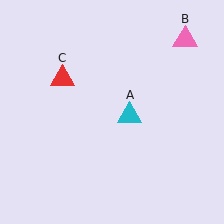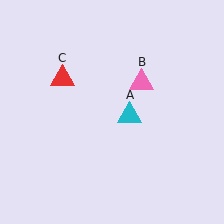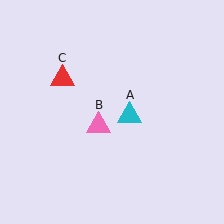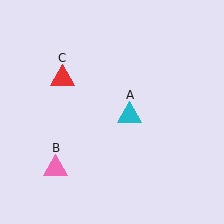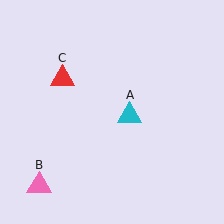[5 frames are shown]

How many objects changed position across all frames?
1 object changed position: pink triangle (object B).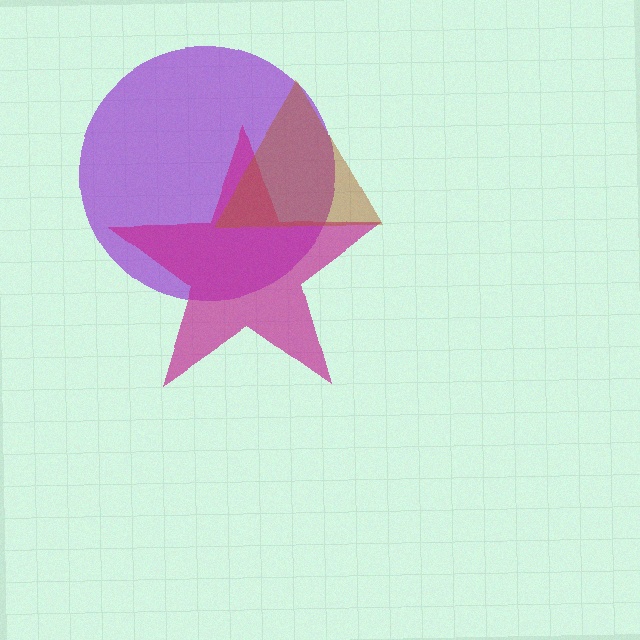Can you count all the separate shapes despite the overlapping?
Yes, there are 3 separate shapes.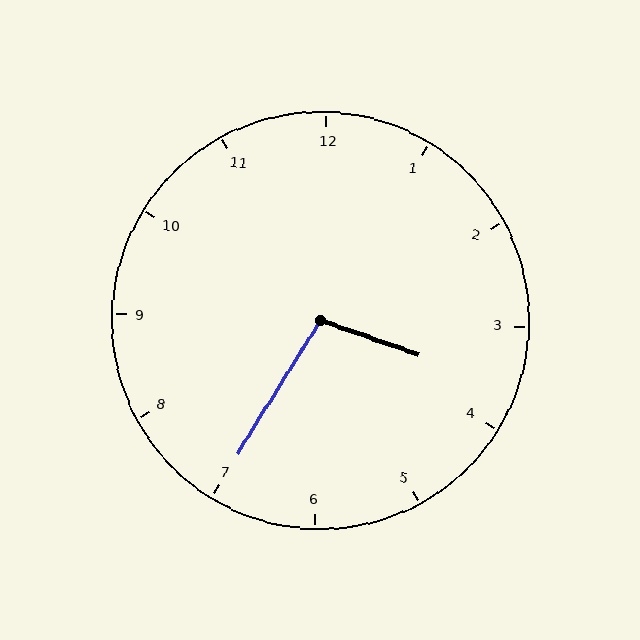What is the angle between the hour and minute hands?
Approximately 102 degrees.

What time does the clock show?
3:35.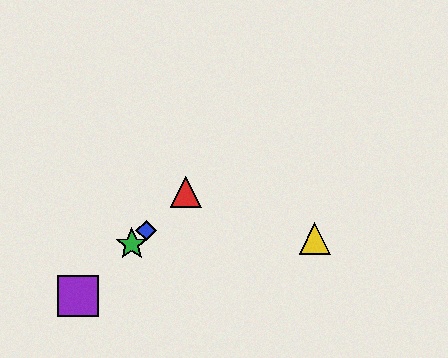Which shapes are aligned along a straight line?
The red triangle, the blue diamond, the green star, the purple square are aligned along a straight line.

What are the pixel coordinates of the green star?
The green star is at (132, 244).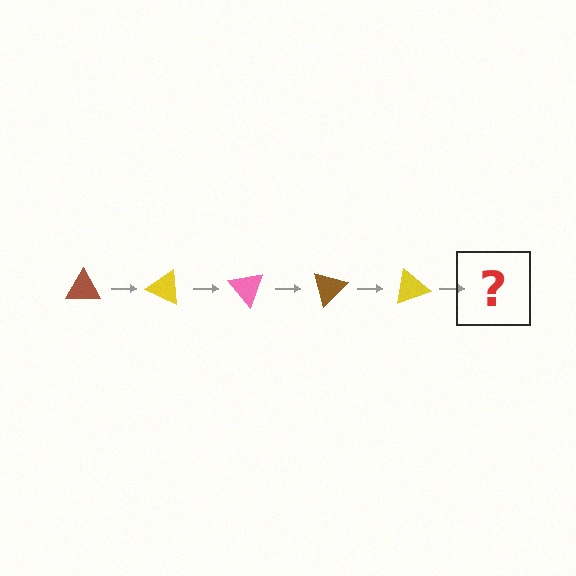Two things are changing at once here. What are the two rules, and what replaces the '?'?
The two rules are that it rotates 25 degrees each step and the color cycles through brown, yellow, and pink. The '?' should be a pink triangle, rotated 125 degrees from the start.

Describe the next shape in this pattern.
It should be a pink triangle, rotated 125 degrees from the start.